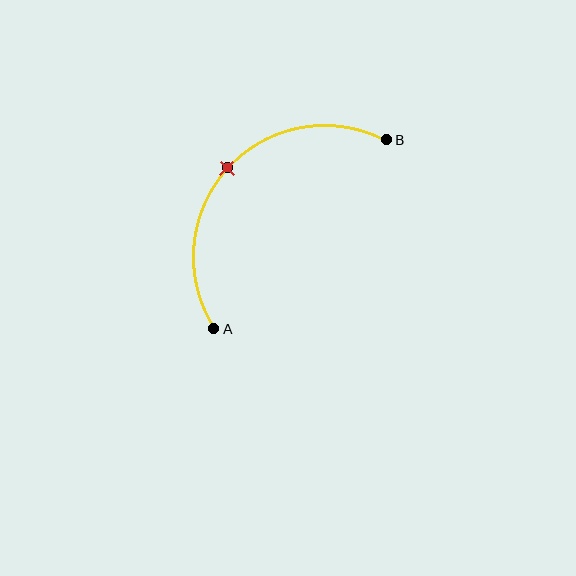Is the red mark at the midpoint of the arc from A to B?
Yes. The red mark lies on the arc at equal arc-length from both A and B — it is the arc midpoint.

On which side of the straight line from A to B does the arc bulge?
The arc bulges above and to the left of the straight line connecting A and B.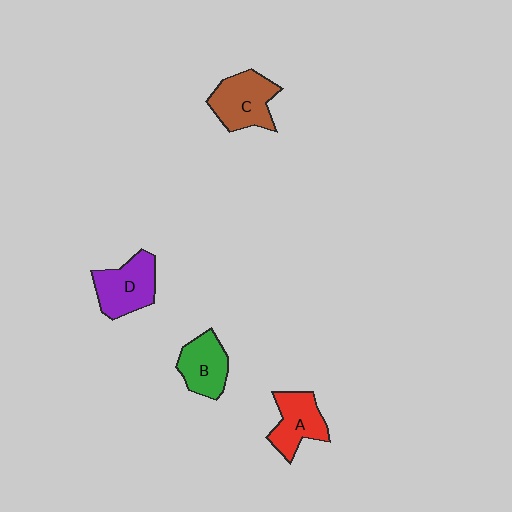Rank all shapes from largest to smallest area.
From largest to smallest: C (brown), D (purple), A (red), B (green).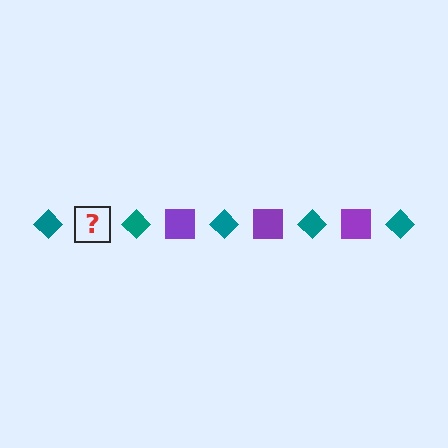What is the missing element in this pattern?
The missing element is a purple square.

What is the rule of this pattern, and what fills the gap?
The rule is that the pattern alternates between teal diamond and purple square. The gap should be filled with a purple square.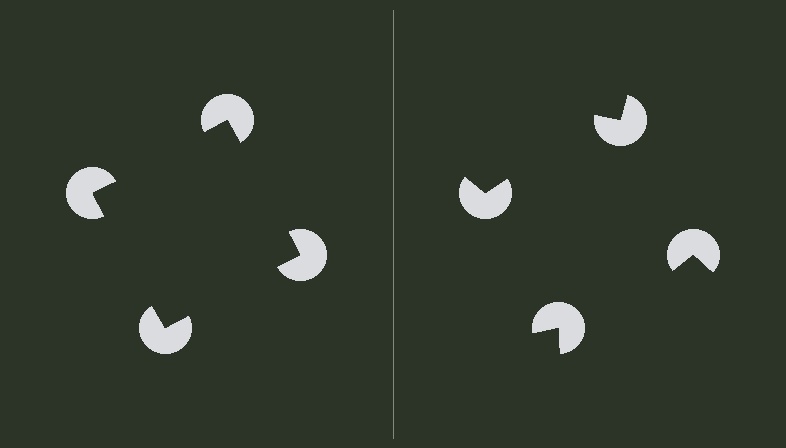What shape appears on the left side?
An illusory square.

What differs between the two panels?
The pac-man discs are positioned identically on both sides; only the wedge orientations differ. On the left they align to a square; on the right they are misaligned.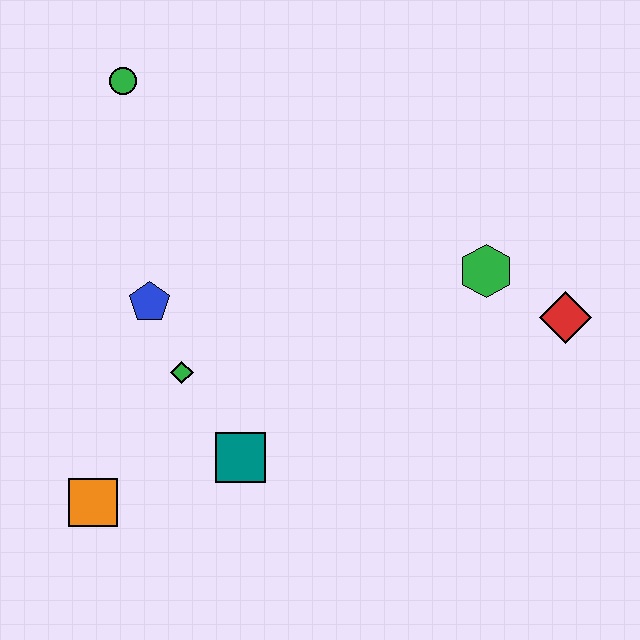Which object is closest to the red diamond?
The green hexagon is closest to the red diamond.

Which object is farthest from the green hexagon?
The orange square is farthest from the green hexagon.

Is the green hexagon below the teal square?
No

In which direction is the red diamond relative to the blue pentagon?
The red diamond is to the right of the blue pentagon.